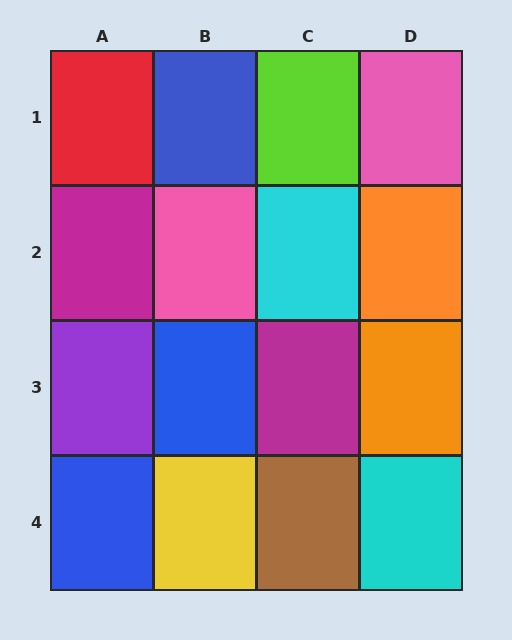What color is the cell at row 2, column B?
Pink.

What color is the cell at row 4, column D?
Cyan.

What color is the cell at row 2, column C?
Cyan.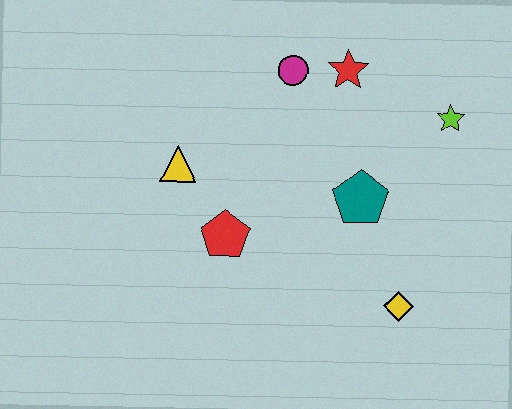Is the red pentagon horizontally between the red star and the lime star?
No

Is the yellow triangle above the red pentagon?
Yes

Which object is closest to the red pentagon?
The yellow triangle is closest to the red pentagon.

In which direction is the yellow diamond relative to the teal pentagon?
The yellow diamond is below the teal pentagon.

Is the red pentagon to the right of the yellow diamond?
No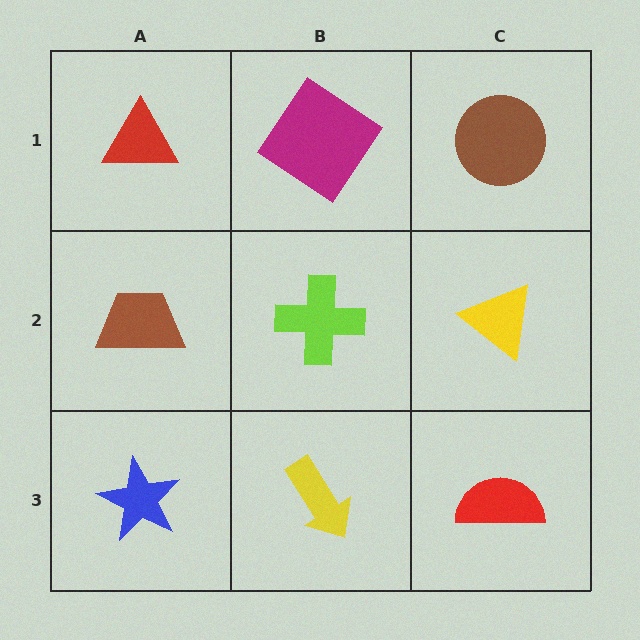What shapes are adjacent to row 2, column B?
A magenta diamond (row 1, column B), a yellow arrow (row 3, column B), a brown trapezoid (row 2, column A), a yellow triangle (row 2, column C).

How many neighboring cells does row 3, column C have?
2.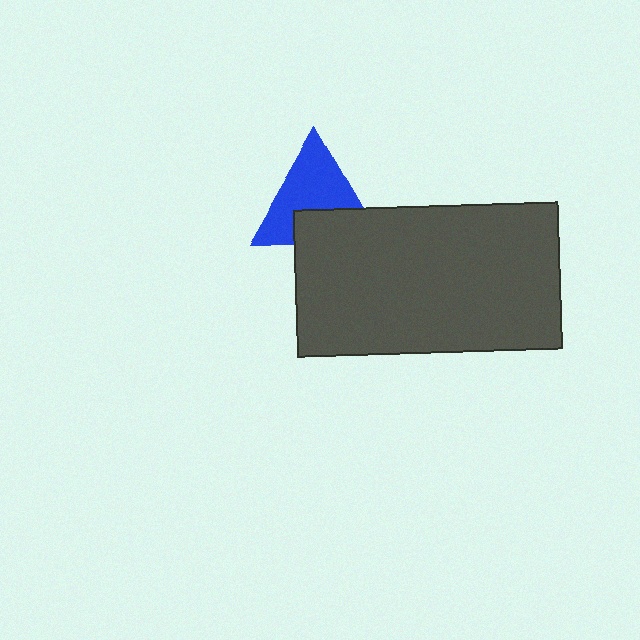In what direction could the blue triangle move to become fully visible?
The blue triangle could move up. That would shift it out from behind the dark gray rectangle entirely.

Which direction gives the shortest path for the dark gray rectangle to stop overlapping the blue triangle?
Moving down gives the shortest separation.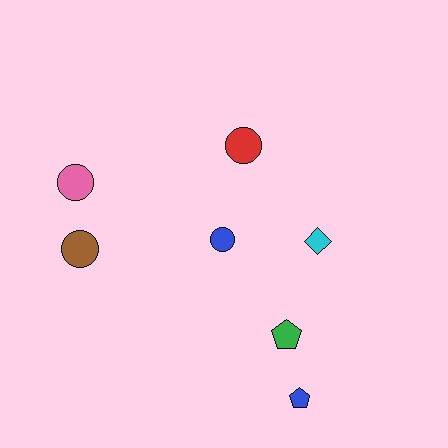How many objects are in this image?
There are 7 objects.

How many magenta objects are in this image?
There are no magenta objects.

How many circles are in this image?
There are 4 circles.